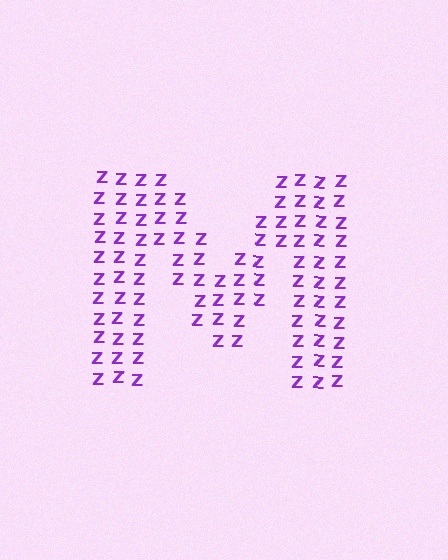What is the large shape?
The large shape is the letter M.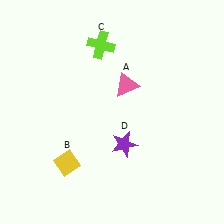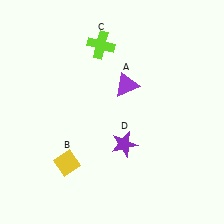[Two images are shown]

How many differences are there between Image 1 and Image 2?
There is 1 difference between the two images.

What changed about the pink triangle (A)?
In Image 1, A is pink. In Image 2, it changed to purple.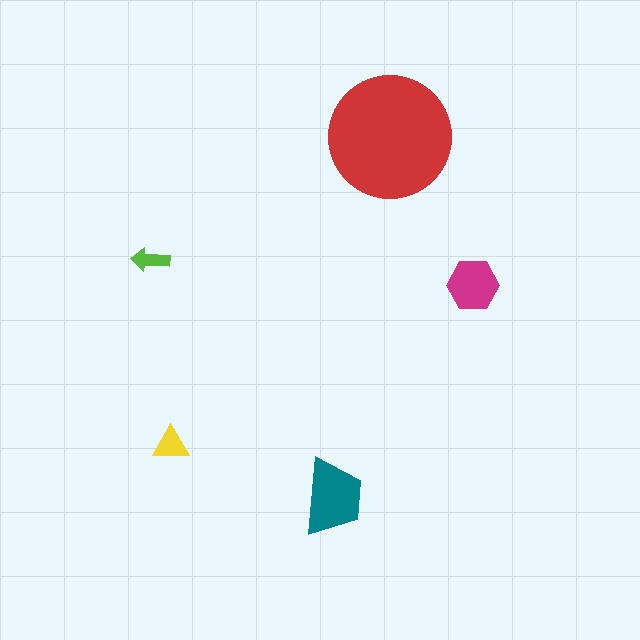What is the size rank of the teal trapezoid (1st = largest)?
2nd.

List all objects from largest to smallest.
The red circle, the teal trapezoid, the magenta hexagon, the yellow triangle, the lime arrow.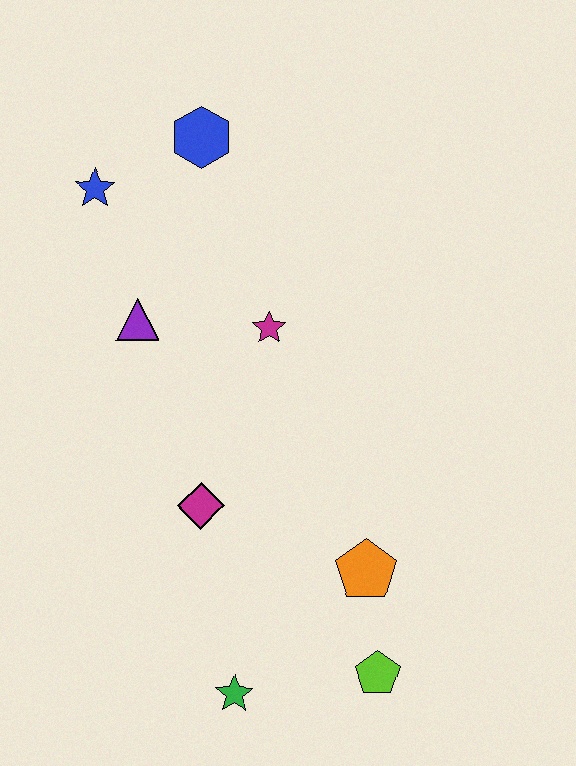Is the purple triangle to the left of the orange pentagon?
Yes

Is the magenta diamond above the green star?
Yes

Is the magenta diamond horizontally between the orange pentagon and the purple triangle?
Yes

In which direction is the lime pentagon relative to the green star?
The lime pentagon is to the right of the green star.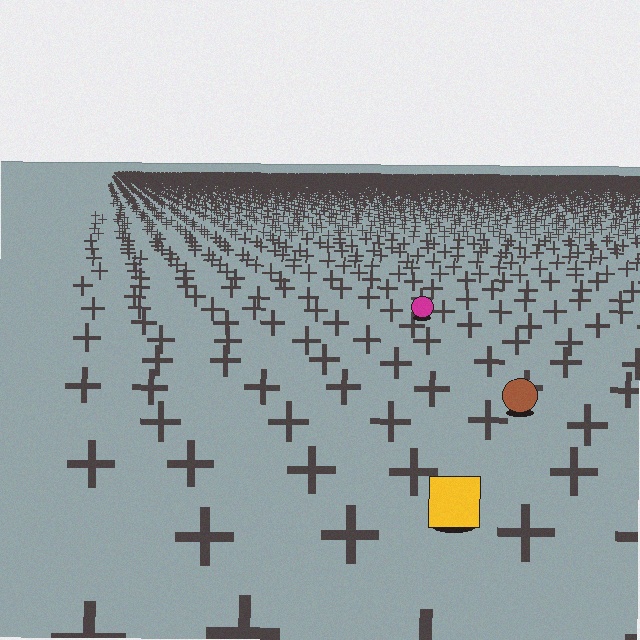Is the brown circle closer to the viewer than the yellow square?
No. The yellow square is closer — you can tell from the texture gradient: the ground texture is coarser near it.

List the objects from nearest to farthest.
From nearest to farthest: the yellow square, the brown circle, the magenta circle.